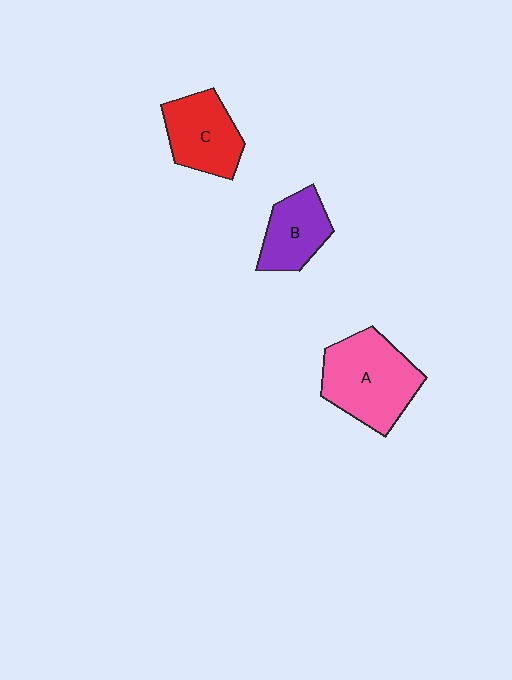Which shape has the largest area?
Shape A (pink).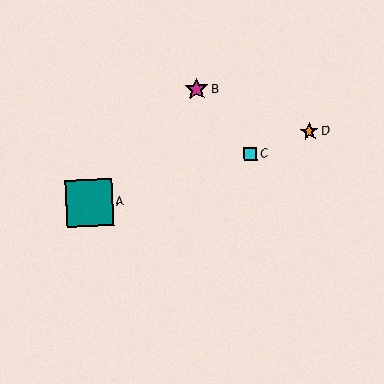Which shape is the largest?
The teal square (labeled A) is the largest.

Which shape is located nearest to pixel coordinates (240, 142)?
The cyan square (labeled C) at (251, 154) is nearest to that location.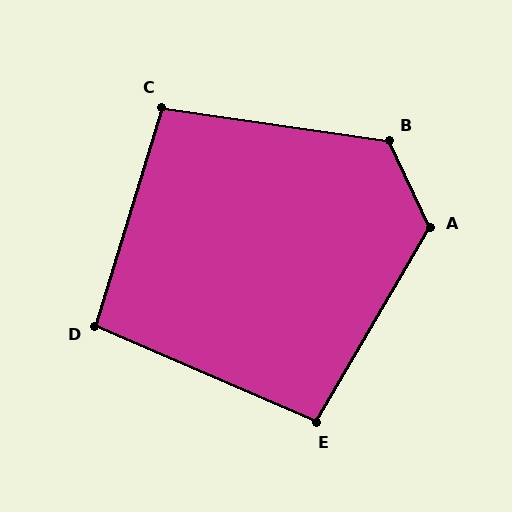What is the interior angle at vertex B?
Approximately 123 degrees (obtuse).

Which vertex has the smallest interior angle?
D, at approximately 96 degrees.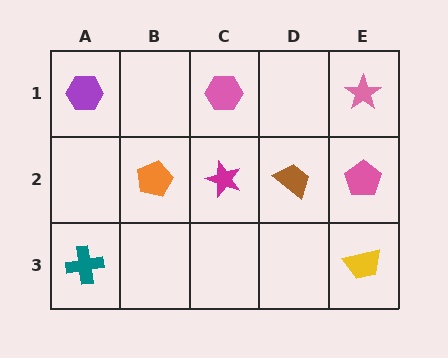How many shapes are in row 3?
2 shapes.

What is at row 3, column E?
A yellow trapezoid.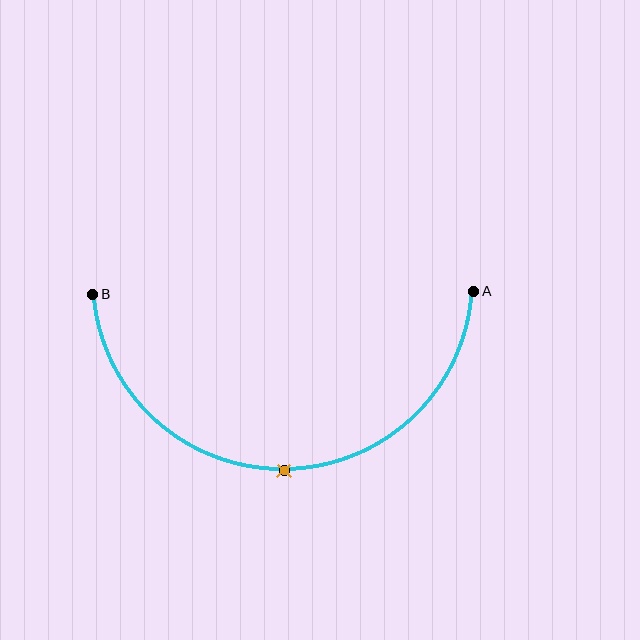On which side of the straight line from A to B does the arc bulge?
The arc bulges below the straight line connecting A and B.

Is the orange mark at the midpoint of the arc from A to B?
Yes. The orange mark lies on the arc at equal arc-length from both A and B — it is the arc midpoint.